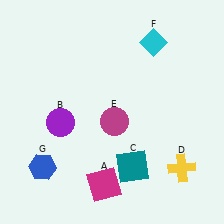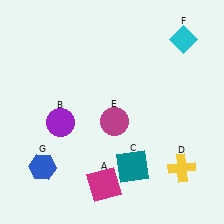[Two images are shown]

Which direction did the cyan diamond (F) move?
The cyan diamond (F) moved right.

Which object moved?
The cyan diamond (F) moved right.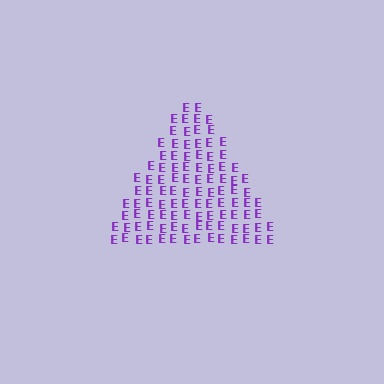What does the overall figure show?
The overall figure shows a triangle.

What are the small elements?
The small elements are letter E's.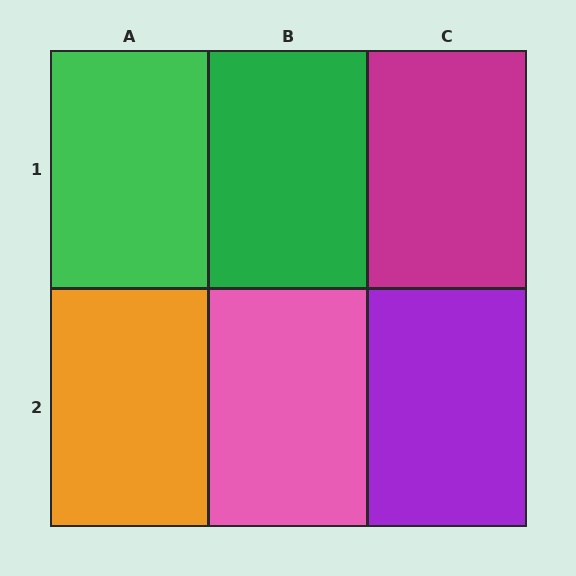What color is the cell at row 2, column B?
Pink.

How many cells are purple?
1 cell is purple.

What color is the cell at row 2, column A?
Orange.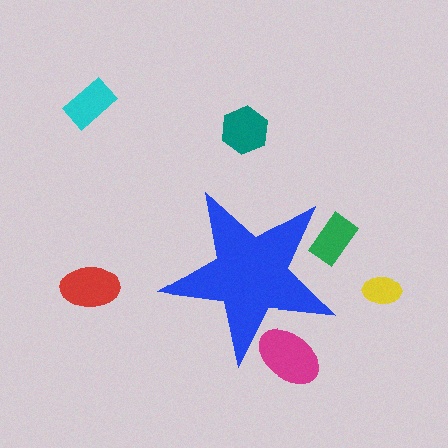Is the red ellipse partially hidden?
No, the red ellipse is fully visible.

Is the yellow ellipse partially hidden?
No, the yellow ellipse is fully visible.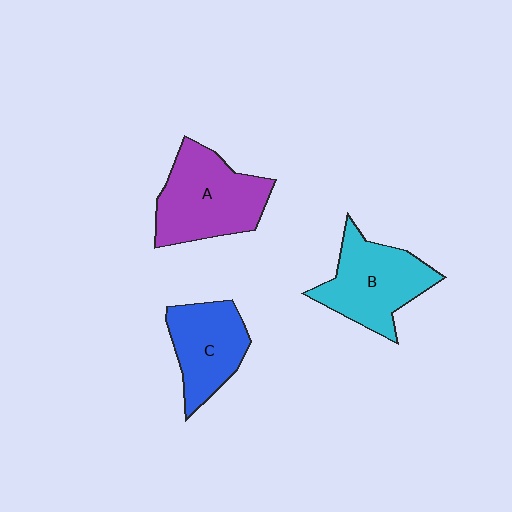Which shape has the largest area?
Shape A (purple).